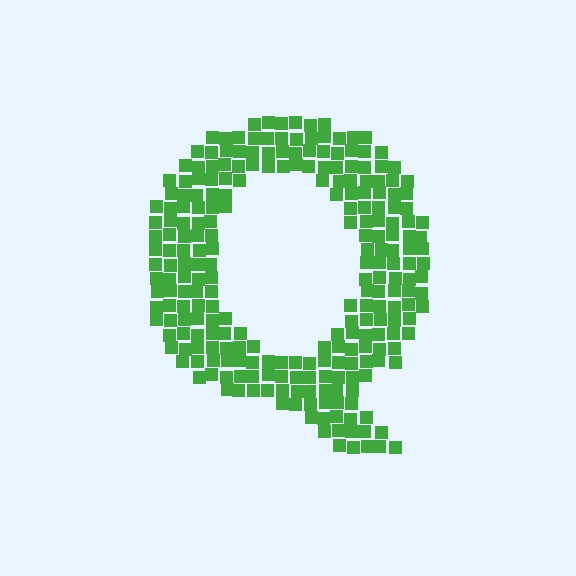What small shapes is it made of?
It is made of small squares.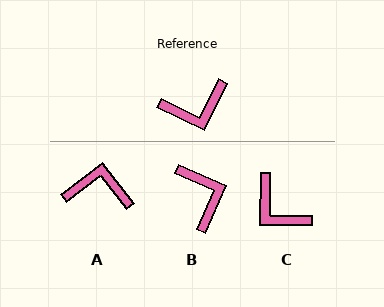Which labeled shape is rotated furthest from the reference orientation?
A, about 153 degrees away.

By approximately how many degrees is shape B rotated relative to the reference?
Approximately 93 degrees counter-clockwise.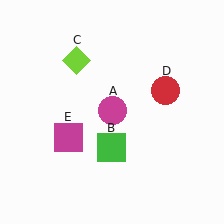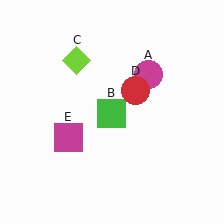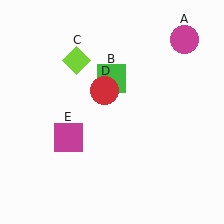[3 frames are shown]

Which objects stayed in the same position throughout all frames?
Lime diamond (object C) and magenta square (object E) remained stationary.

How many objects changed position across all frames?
3 objects changed position: magenta circle (object A), green square (object B), red circle (object D).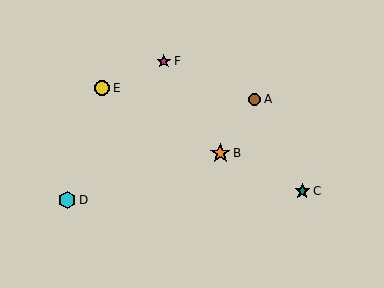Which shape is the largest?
The orange star (labeled B) is the largest.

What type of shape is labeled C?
Shape C is a teal star.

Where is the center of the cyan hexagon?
The center of the cyan hexagon is at (67, 200).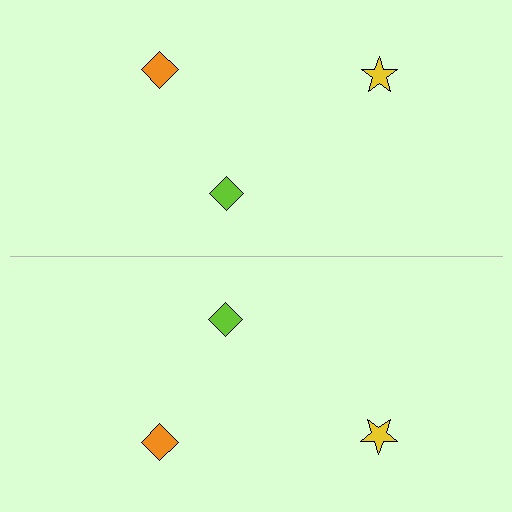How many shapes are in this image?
There are 6 shapes in this image.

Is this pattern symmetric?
Yes, this pattern has bilateral (reflection) symmetry.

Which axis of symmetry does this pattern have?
The pattern has a horizontal axis of symmetry running through the center of the image.